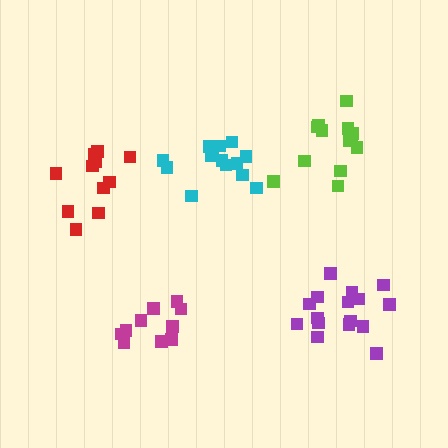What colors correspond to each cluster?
The clusters are colored: cyan, lime, magenta, red, purple.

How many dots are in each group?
Group 1: 14 dots, Group 2: 13 dots, Group 3: 10 dots, Group 4: 12 dots, Group 5: 16 dots (65 total).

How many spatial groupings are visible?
There are 5 spatial groupings.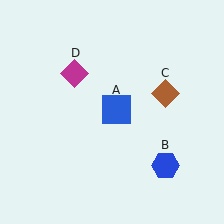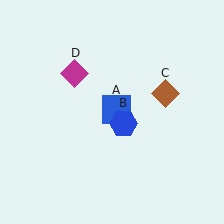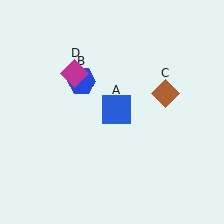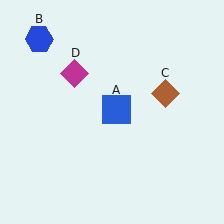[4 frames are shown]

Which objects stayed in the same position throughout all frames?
Blue square (object A) and brown diamond (object C) and magenta diamond (object D) remained stationary.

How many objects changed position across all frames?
1 object changed position: blue hexagon (object B).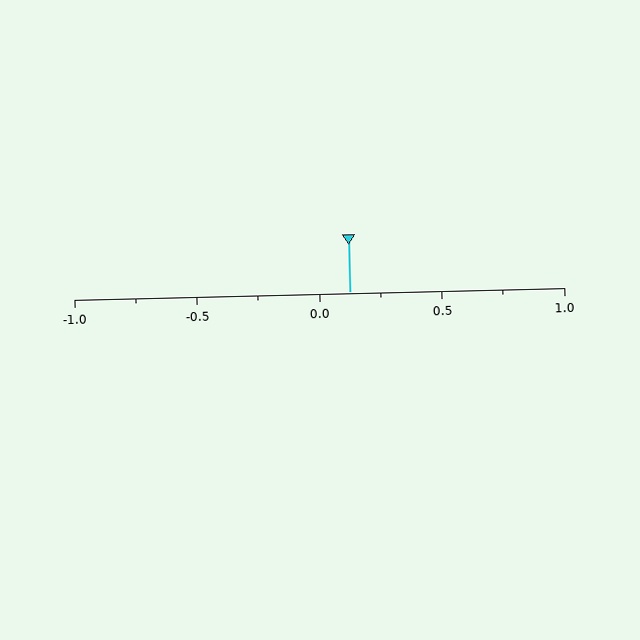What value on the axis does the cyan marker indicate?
The marker indicates approximately 0.12.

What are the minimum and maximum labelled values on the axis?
The axis runs from -1.0 to 1.0.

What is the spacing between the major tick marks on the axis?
The major ticks are spaced 0.5 apart.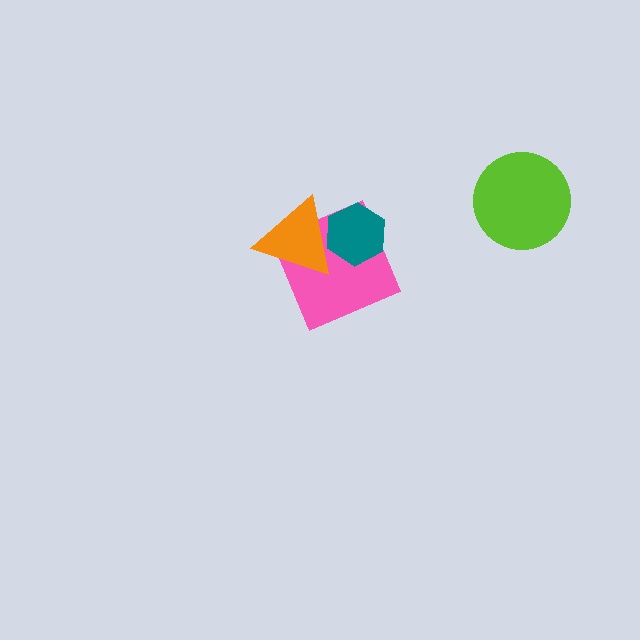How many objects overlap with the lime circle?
0 objects overlap with the lime circle.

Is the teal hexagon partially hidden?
Yes, it is partially covered by another shape.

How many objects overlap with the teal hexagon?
2 objects overlap with the teal hexagon.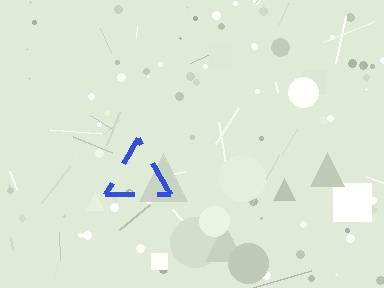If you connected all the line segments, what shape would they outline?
They would outline a triangle.